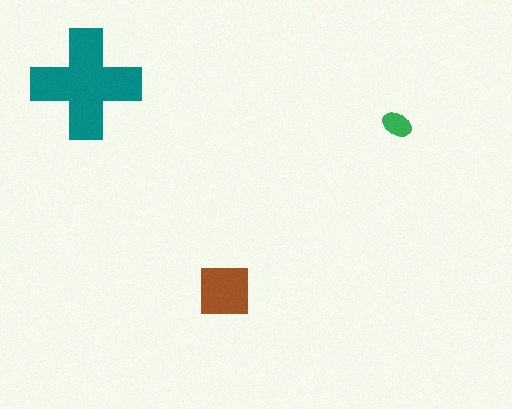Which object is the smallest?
The green ellipse.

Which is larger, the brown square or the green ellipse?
The brown square.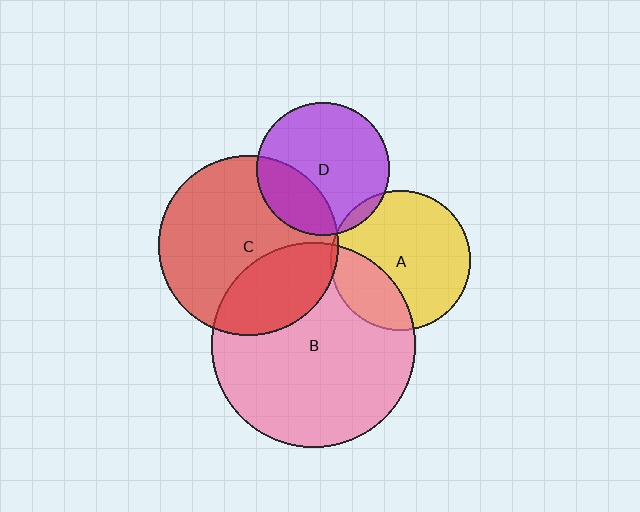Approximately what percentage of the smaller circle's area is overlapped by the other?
Approximately 5%.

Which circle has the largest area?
Circle B (pink).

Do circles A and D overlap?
Yes.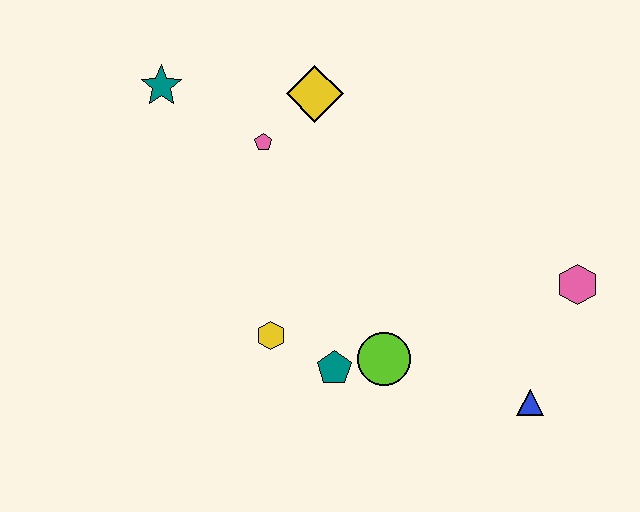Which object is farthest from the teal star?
The blue triangle is farthest from the teal star.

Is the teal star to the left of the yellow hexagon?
Yes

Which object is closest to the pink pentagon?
The yellow diamond is closest to the pink pentagon.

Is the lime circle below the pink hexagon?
Yes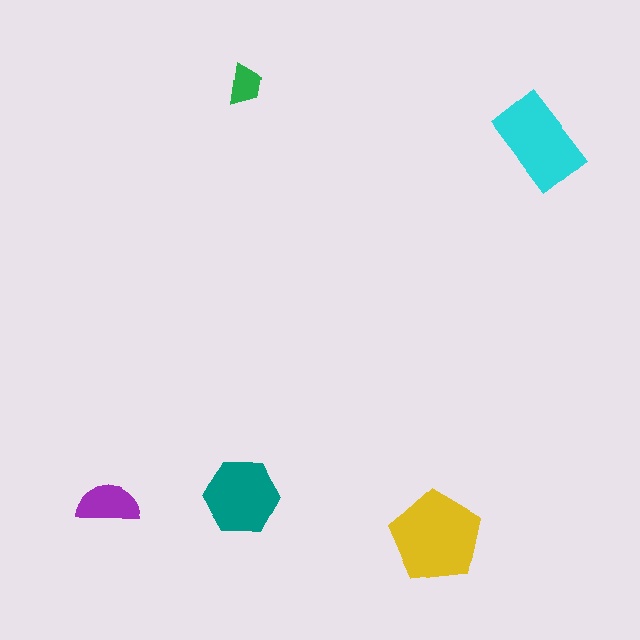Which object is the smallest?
The green trapezoid.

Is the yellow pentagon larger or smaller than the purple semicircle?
Larger.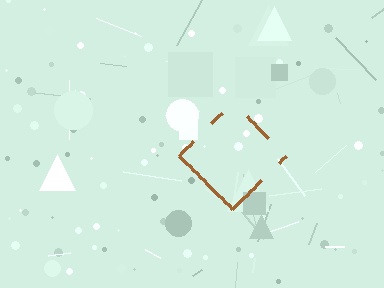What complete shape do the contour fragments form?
The contour fragments form a diamond.